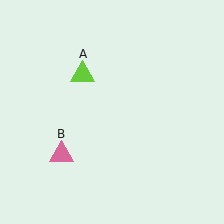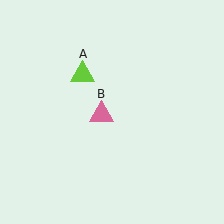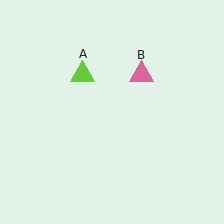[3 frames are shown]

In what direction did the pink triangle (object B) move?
The pink triangle (object B) moved up and to the right.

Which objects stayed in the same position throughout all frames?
Lime triangle (object A) remained stationary.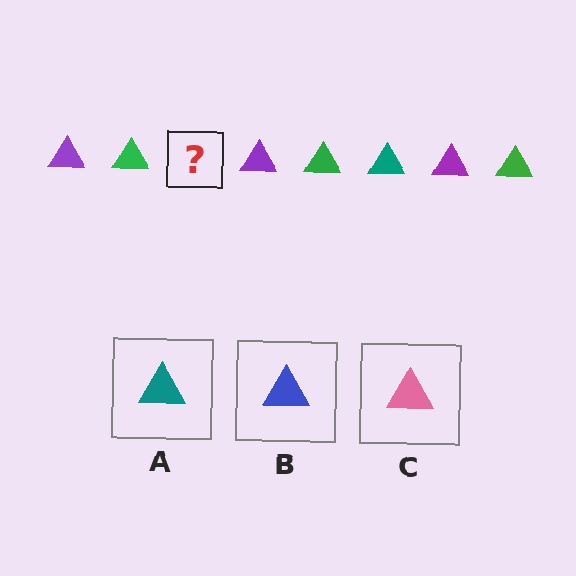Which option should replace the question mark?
Option A.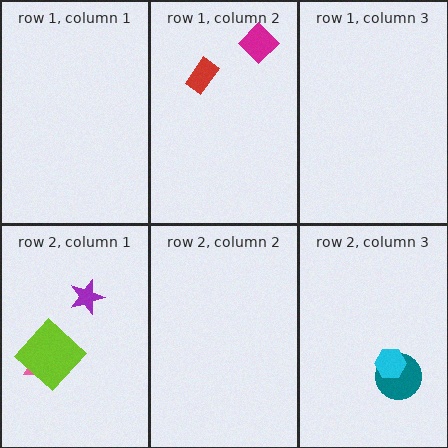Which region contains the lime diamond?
The row 2, column 1 region.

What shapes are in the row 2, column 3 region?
The teal circle, the cyan hexagon.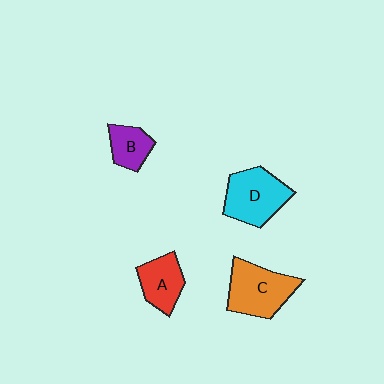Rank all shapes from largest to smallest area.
From largest to smallest: C (orange), D (cyan), A (red), B (purple).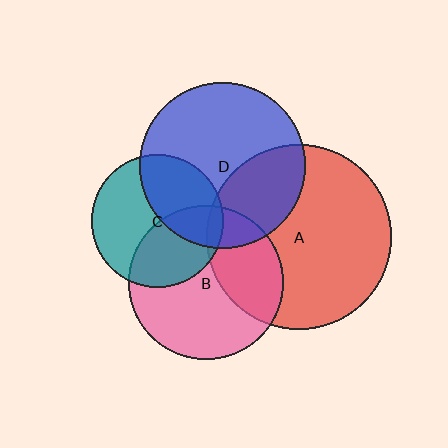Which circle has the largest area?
Circle A (red).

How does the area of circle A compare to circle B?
Approximately 1.4 times.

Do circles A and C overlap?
Yes.